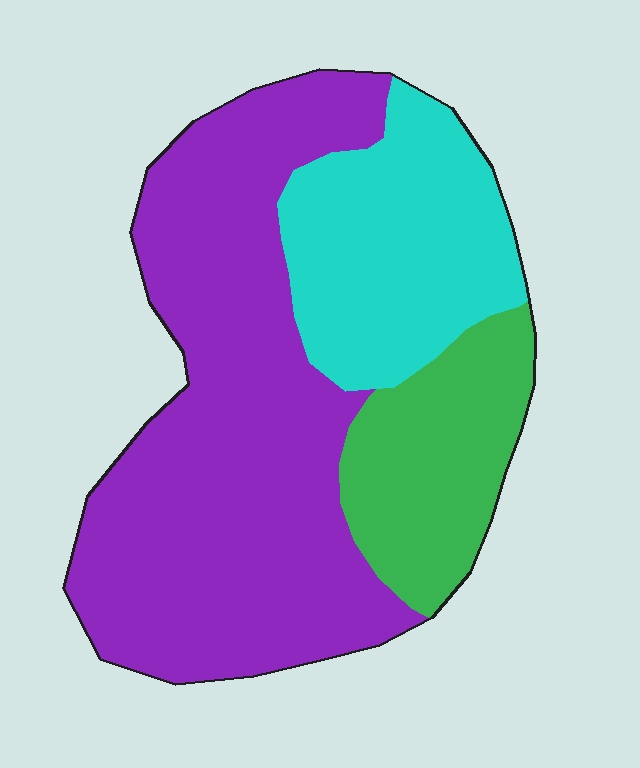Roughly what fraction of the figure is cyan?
Cyan takes up less than a quarter of the figure.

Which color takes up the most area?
Purple, at roughly 60%.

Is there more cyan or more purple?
Purple.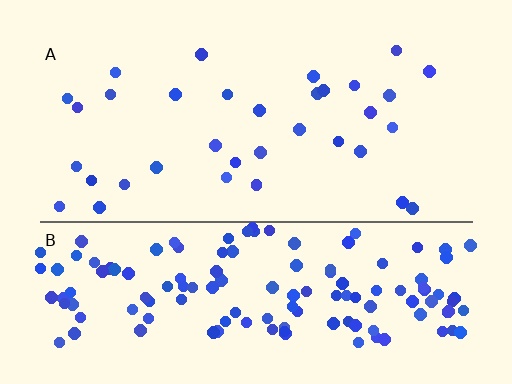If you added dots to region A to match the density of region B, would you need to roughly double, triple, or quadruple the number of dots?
Approximately quadruple.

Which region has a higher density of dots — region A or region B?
B (the bottom).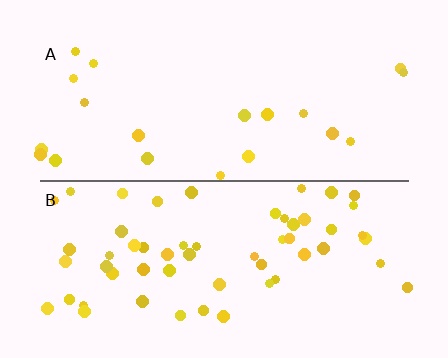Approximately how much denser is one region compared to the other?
Approximately 2.8× — region B over region A.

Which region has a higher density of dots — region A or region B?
B (the bottom).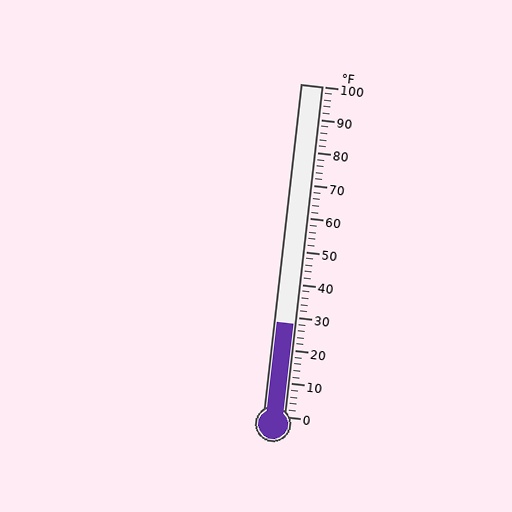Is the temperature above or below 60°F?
The temperature is below 60°F.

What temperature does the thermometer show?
The thermometer shows approximately 28°F.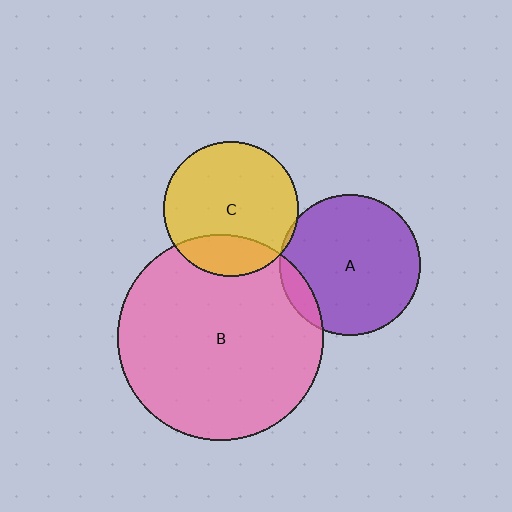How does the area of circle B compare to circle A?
Approximately 2.1 times.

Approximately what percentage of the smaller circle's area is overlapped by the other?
Approximately 20%.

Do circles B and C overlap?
Yes.